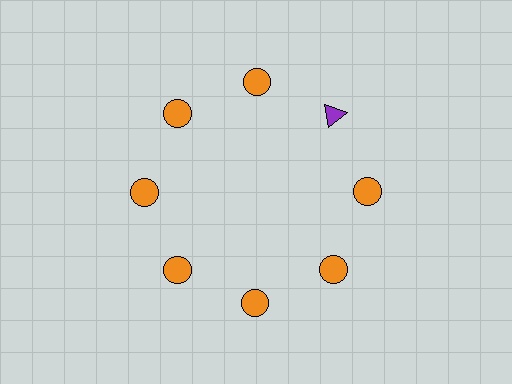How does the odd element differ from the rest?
It differs in both color (purple instead of orange) and shape (triangle instead of circle).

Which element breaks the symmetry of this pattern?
The purple triangle at roughly the 2 o'clock position breaks the symmetry. All other shapes are orange circles.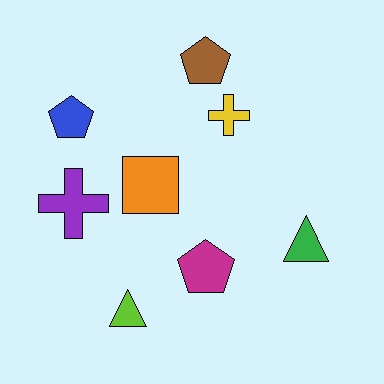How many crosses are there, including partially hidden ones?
There are 2 crosses.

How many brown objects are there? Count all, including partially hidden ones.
There is 1 brown object.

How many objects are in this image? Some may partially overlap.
There are 8 objects.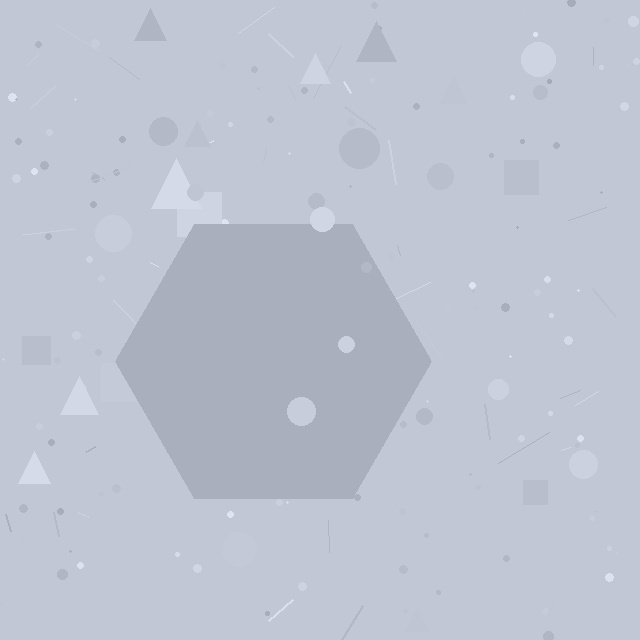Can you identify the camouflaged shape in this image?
The camouflaged shape is a hexagon.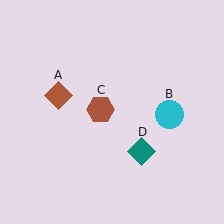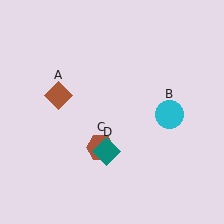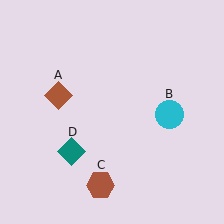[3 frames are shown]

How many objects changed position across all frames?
2 objects changed position: brown hexagon (object C), teal diamond (object D).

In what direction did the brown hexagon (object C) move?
The brown hexagon (object C) moved down.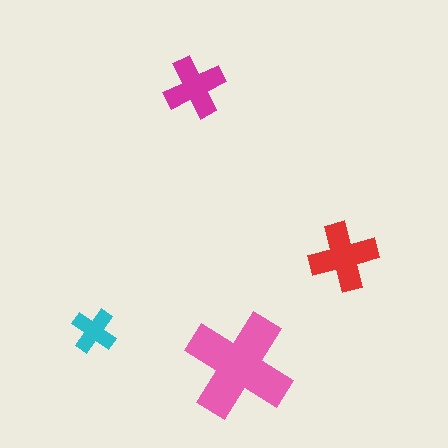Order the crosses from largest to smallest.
the pink one, the red one, the magenta one, the cyan one.